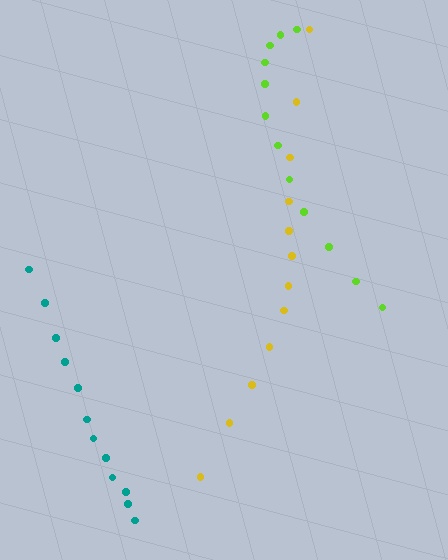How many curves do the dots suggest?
There are 3 distinct paths.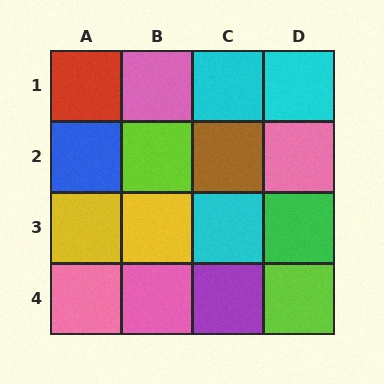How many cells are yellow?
2 cells are yellow.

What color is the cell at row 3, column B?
Yellow.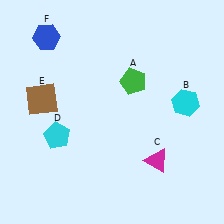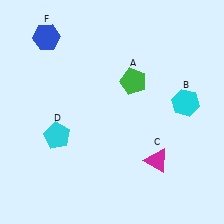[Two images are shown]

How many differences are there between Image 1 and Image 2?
There is 1 difference between the two images.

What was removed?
The brown square (E) was removed in Image 2.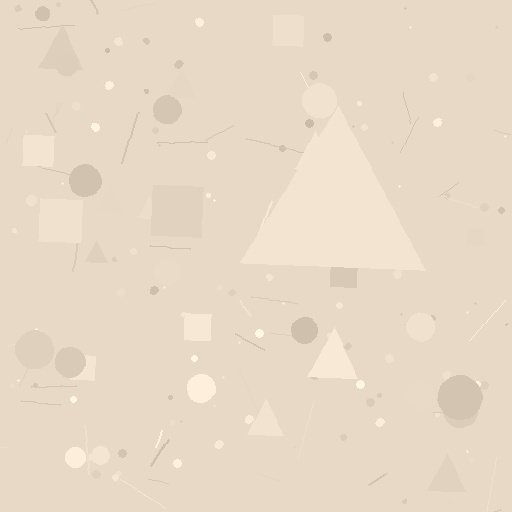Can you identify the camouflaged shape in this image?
The camouflaged shape is a triangle.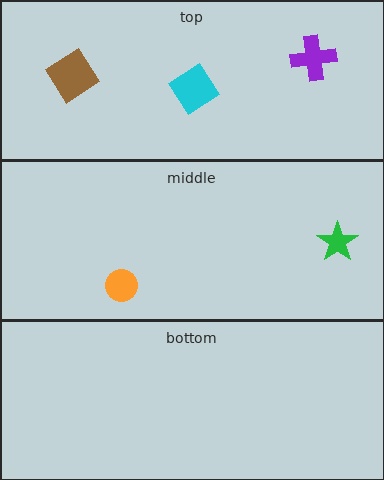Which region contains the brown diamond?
The top region.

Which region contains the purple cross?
The top region.